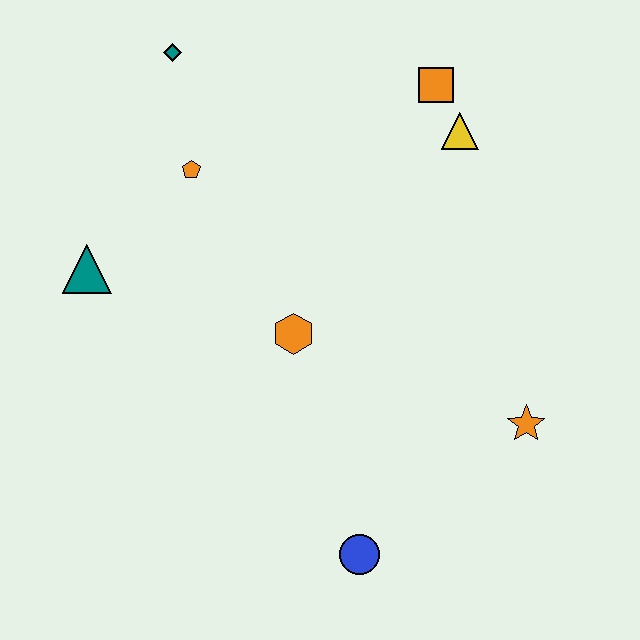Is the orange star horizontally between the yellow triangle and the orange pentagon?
No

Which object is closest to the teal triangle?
The orange pentagon is closest to the teal triangle.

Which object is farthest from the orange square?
The blue circle is farthest from the orange square.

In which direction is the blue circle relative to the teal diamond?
The blue circle is below the teal diamond.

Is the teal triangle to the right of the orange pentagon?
No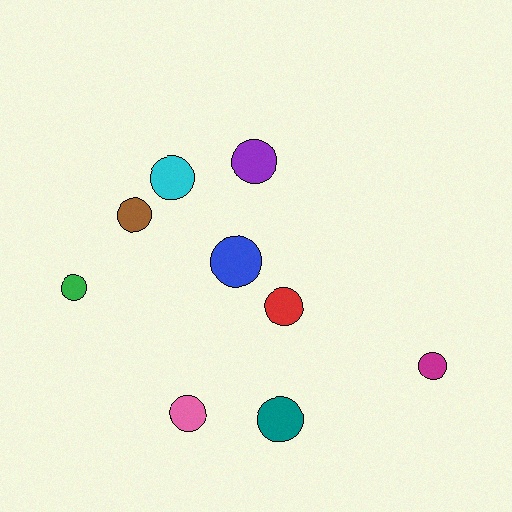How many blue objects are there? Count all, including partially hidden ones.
There is 1 blue object.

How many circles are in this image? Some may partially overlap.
There are 9 circles.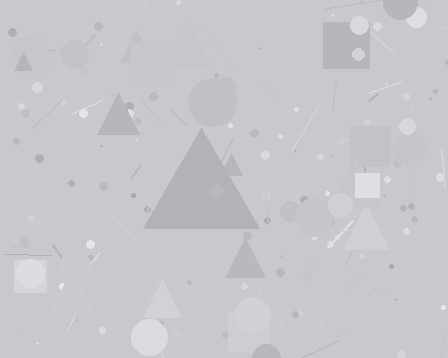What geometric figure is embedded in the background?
A triangle is embedded in the background.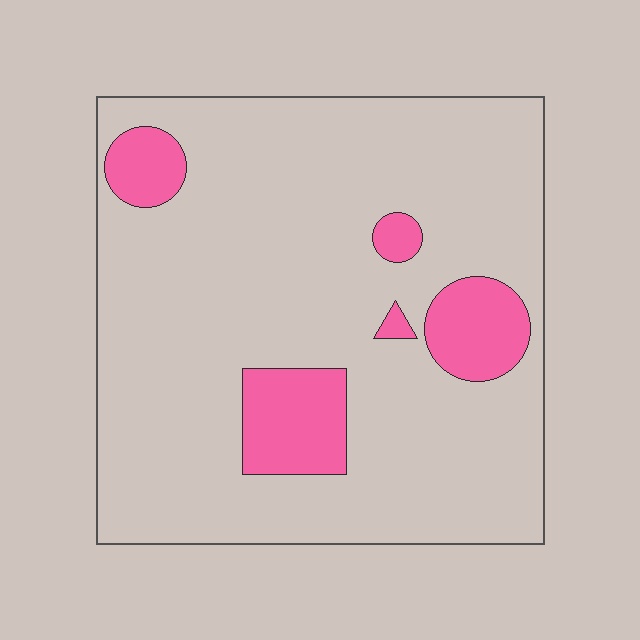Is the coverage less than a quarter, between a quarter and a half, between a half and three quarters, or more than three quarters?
Less than a quarter.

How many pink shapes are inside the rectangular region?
5.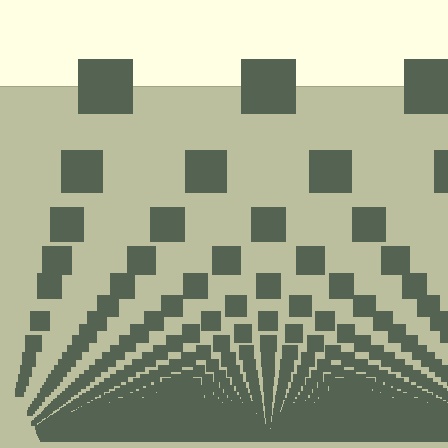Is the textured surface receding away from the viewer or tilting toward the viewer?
The surface appears to tilt toward the viewer. Texture elements get larger and sparser toward the top.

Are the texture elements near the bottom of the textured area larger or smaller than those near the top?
Smaller. The gradient is inverted — elements near the bottom are smaller and denser.